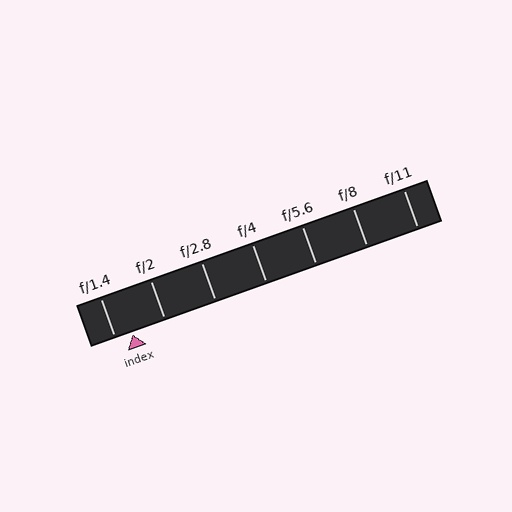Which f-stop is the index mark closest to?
The index mark is closest to f/1.4.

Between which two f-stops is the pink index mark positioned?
The index mark is between f/1.4 and f/2.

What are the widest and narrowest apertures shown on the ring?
The widest aperture shown is f/1.4 and the narrowest is f/11.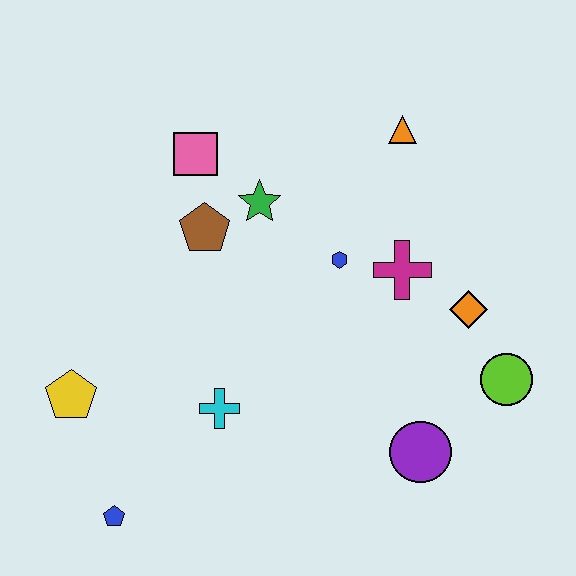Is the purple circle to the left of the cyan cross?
No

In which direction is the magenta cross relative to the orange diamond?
The magenta cross is to the left of the orange diamond.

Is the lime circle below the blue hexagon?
Yes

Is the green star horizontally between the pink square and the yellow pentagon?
No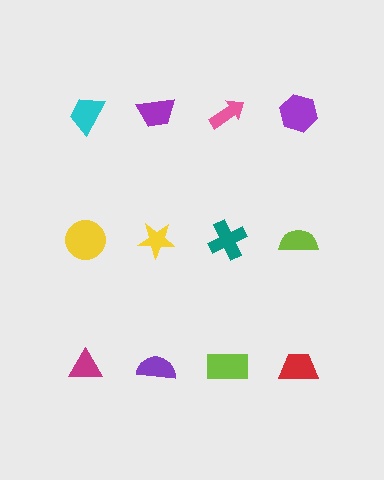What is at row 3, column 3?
A lime rectangle.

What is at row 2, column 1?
A yellow circle.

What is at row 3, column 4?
A red trapezoid.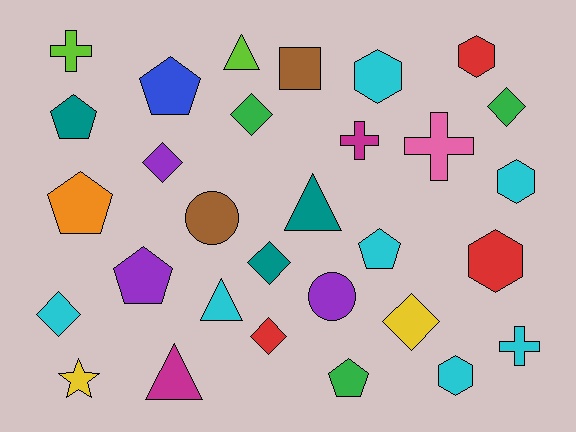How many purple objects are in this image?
There are 3 purple objects.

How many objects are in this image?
There are 30 objects.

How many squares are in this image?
There is 1 square.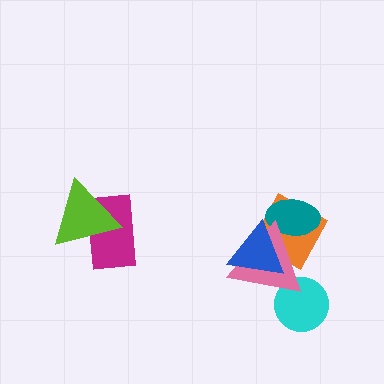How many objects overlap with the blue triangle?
3 objects overlap with the blue triangle.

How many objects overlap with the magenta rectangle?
1 object overlaps with the magenta rectangle.